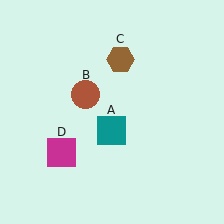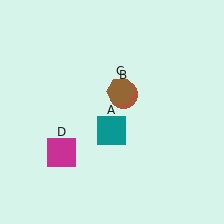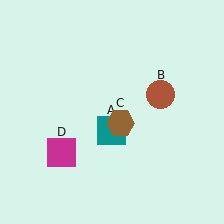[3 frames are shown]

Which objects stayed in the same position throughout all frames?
Teal square (object A) and magenta square (object D) remained stationary.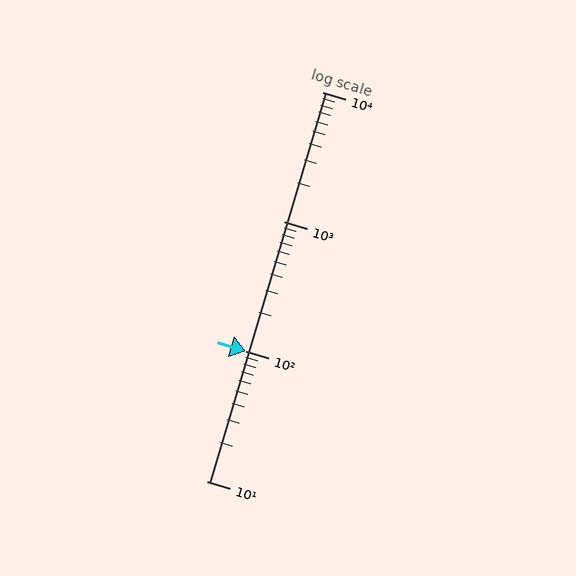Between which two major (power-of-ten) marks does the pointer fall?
The pointer is between 100 and 1000.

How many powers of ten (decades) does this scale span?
The scale spans 3 decades, from 10 to 10000.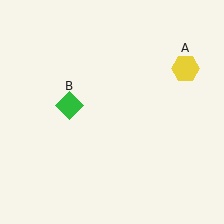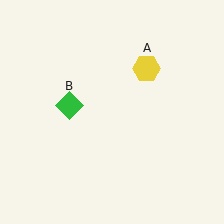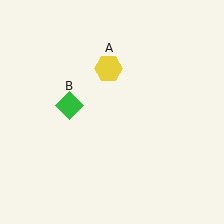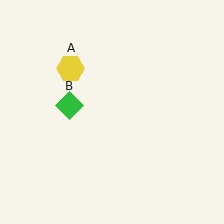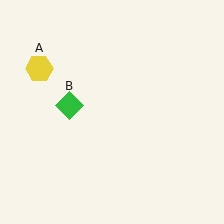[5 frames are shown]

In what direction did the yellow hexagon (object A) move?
The yellow hexagon (object A) moved left.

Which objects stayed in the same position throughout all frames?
Green diamond (object B) remained stationary.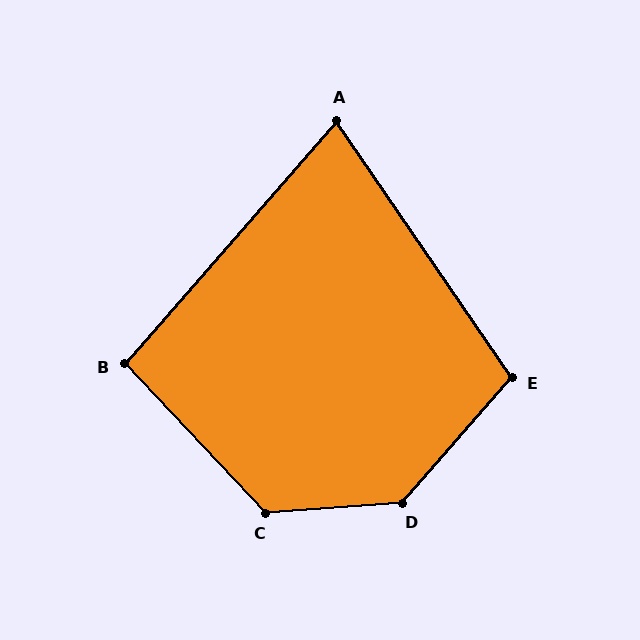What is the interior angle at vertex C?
Approximately 129 degrees (obtuse).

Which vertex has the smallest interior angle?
A, at approximately 75 degrees.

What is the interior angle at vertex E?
Approximately 104 degrees (obtuse).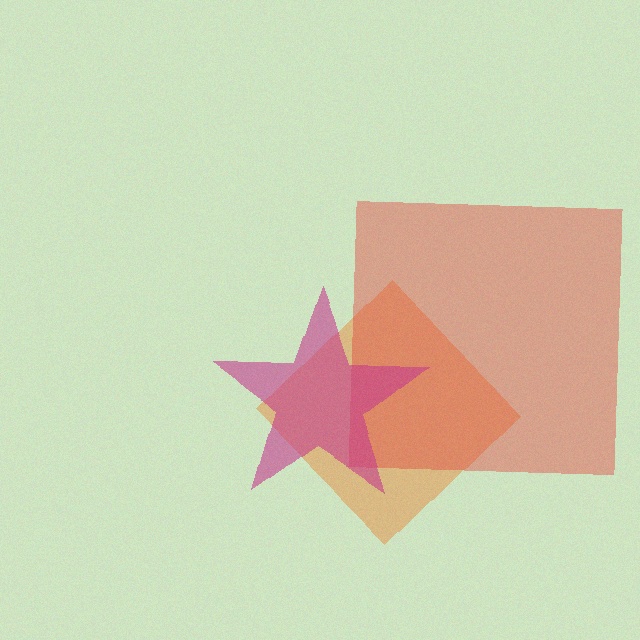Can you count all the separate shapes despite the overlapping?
Yes, there are 3 separate shapes.